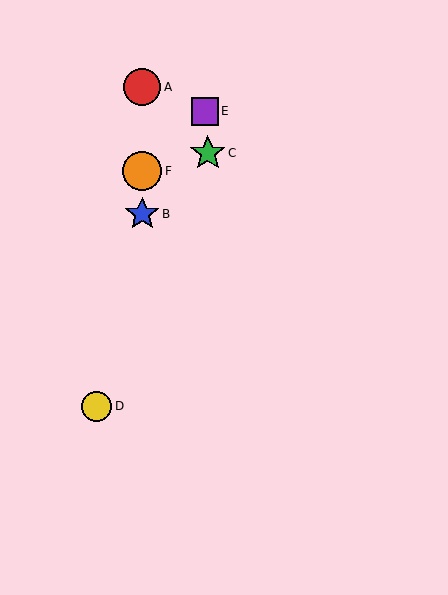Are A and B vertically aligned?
Yes, both are at x≈142.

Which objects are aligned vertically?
Objects A, B, F are aligned vertically.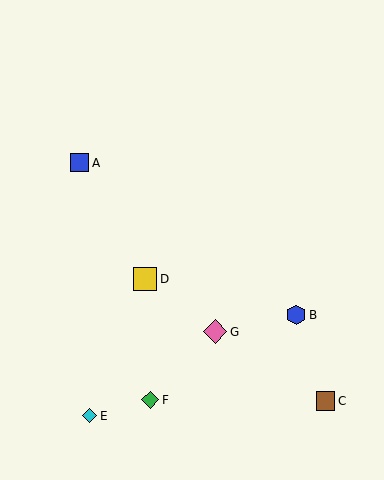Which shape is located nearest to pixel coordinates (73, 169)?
The blue square (labeled A) at (80, 163) is nearest to that location.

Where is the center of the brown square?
The center of the brown square is at (326, 401).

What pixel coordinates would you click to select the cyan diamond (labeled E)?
Click at (90, 416) to select the cyan diamond E.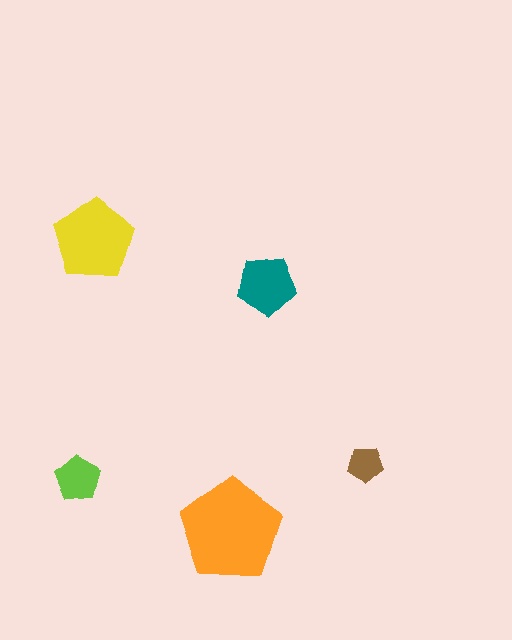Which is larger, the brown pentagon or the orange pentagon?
The orange one.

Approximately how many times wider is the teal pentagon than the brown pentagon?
About 1.5 times wider.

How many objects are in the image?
There are 5 objects in the image.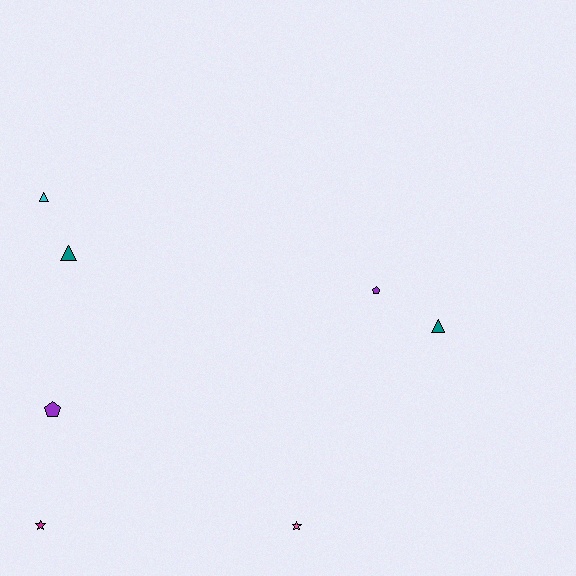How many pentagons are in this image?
There are 2 pentagons.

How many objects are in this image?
There are 7 objects.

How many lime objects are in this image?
There are no lime objects.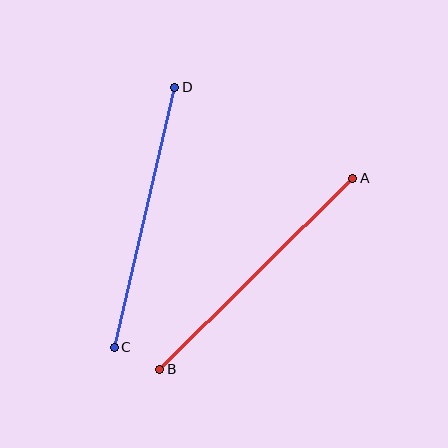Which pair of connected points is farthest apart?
Points A and B are farthest apart.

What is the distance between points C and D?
The distance is approximately 267 pixels.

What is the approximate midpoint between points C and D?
The midpoint is at approximately (145, 217) pixels.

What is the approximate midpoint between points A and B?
The midpoint is at approximately (256, 274) pixels.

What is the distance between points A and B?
The distance is approximately 272 pixels.